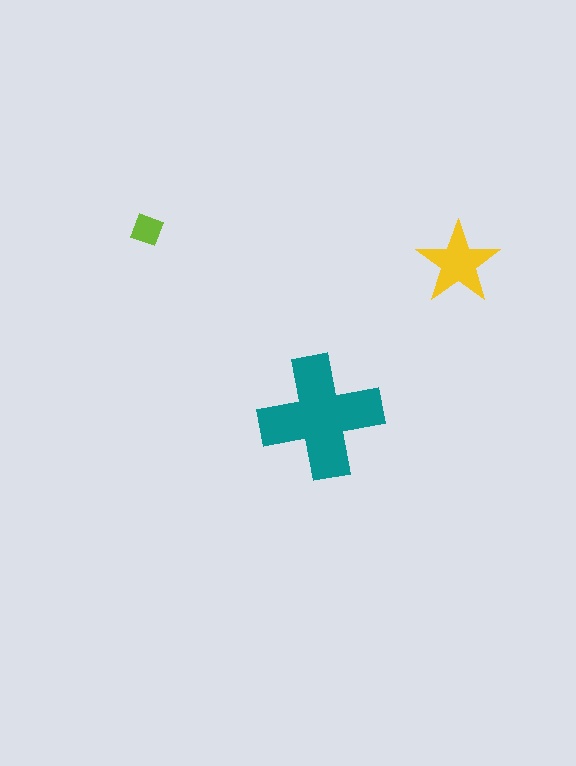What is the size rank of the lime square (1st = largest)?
3rd.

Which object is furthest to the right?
The yellow star is rightmost.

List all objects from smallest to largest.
The lime square, the yellow star, the teal cross.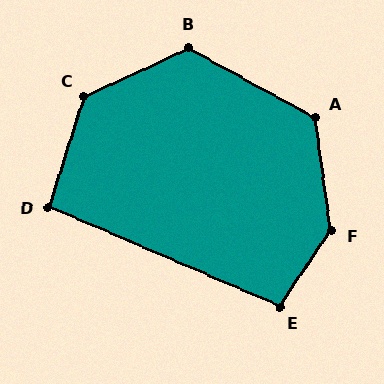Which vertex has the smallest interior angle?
D, at approximately 96 degrees.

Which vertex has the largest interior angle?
F, at approximately 138 degrees.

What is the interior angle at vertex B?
Approximately 126 degrees (obtuse).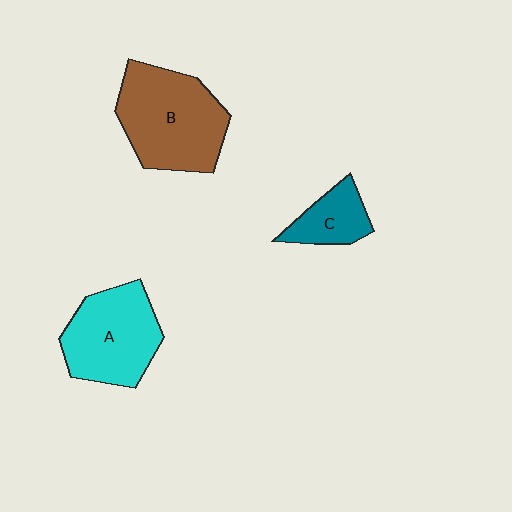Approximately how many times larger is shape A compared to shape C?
Approximately 2.1 times.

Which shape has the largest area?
Shape B (brown).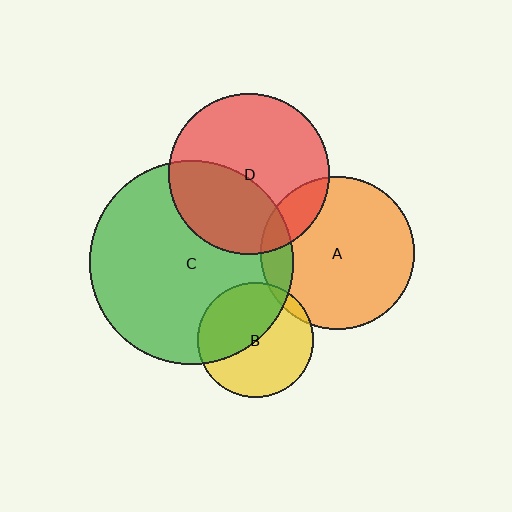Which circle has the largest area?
Circle C (green).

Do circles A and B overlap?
Yes.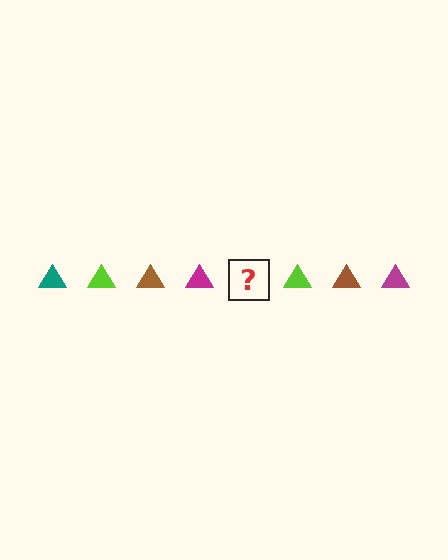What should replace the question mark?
The question mark should be replaced with a teal triangle.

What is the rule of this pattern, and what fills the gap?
The rule is that the pattern cycles through teal, lime, brown, magenta triangles. The gap should be filled with a teal triangle.